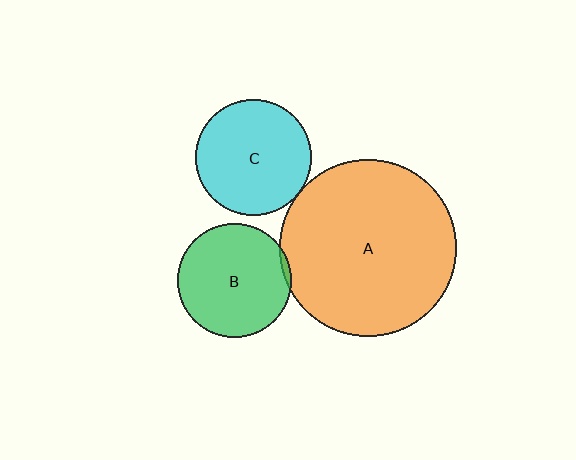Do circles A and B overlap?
Yes.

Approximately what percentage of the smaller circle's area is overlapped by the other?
Approximately 5%.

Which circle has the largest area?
Circle A (orange).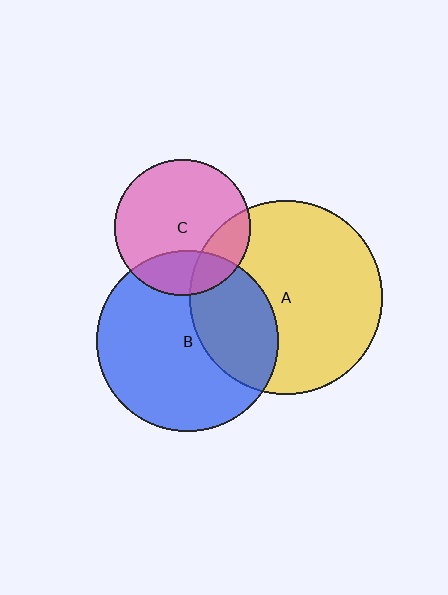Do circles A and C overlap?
Yes.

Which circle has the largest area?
Circle A (yellow).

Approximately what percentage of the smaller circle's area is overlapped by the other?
Approximately 20%.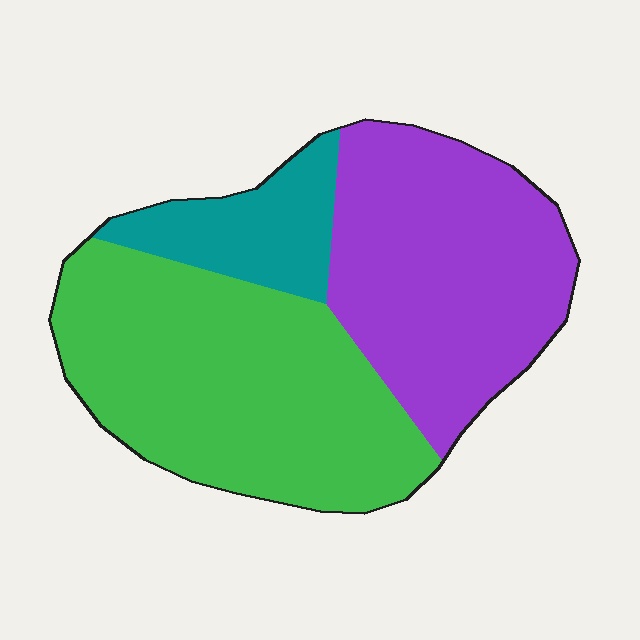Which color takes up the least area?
Teal, at roughly 15%.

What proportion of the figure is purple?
Purple takes up between a quarter and a half of the figure.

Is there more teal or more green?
Green.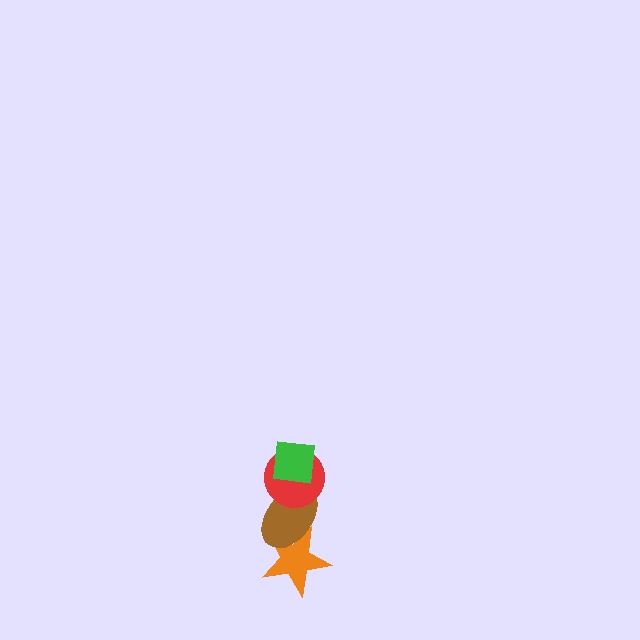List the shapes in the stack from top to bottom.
From top to bottom: the green square, the red circle, the brown ellipse, the orange star.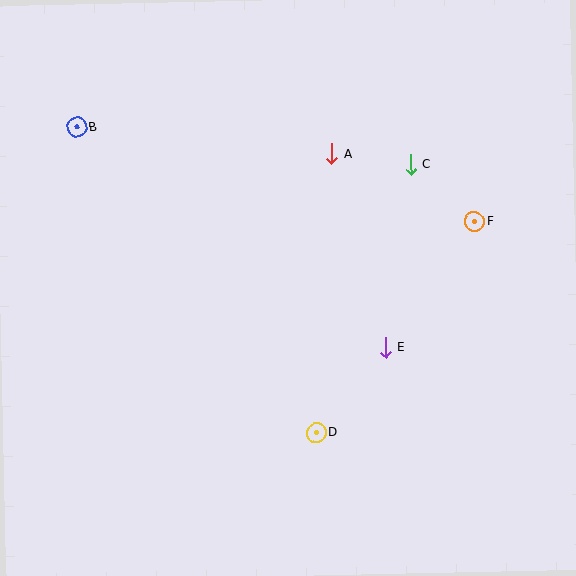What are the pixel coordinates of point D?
Point D is at (316, 432).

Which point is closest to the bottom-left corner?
Point D is closest to the bottom-left corner.